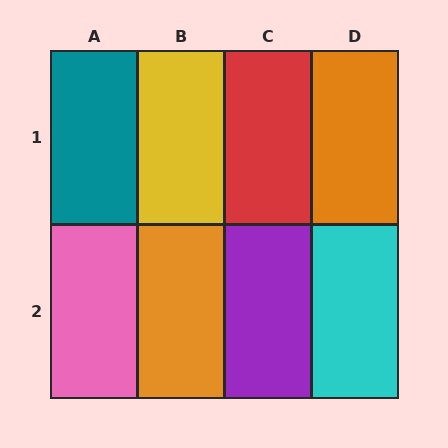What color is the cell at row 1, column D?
Orange.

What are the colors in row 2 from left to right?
Pink, orange, purple, cyan.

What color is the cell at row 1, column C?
Red.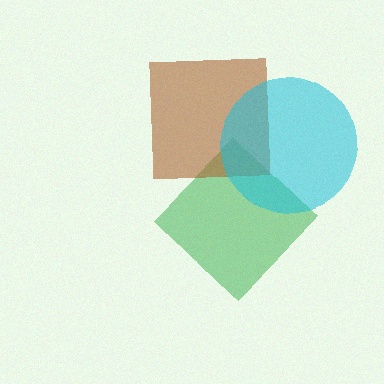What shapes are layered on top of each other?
The layered shapes are: a green diamond, a brown square, a cyan circle.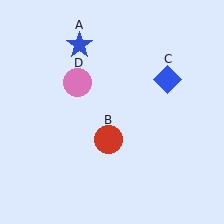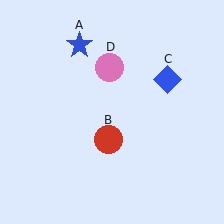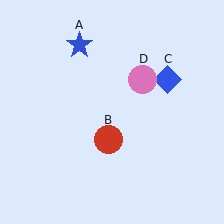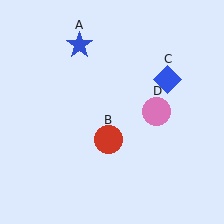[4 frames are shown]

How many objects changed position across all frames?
1 object changed position: pink circle (object D).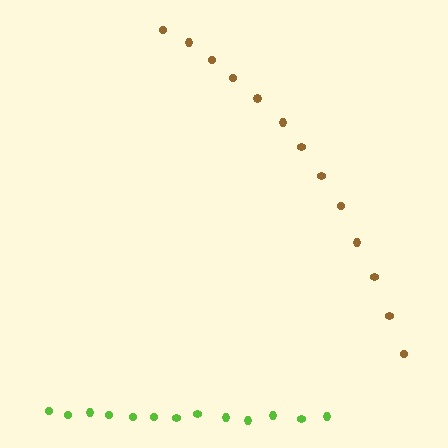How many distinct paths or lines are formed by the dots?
There are 2 distinct paths.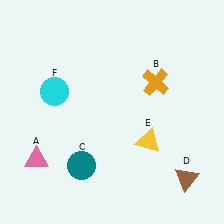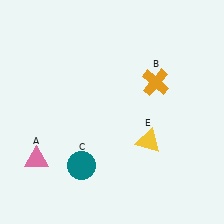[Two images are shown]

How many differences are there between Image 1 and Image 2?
There are 2 differences between the two images.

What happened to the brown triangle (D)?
The brown triangle (D) was removed in Image 2. It was in the bottom-right area of Image 1.